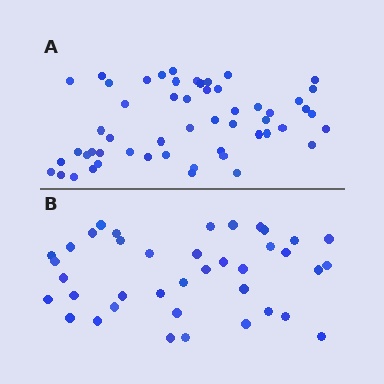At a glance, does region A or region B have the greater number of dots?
Region A (the top region) has more dots.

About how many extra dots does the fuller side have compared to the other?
Region A has approximately 15 more dots than region B.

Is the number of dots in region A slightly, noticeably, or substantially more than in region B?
Region A has noticeably more, but not dramatically so. The ratio is roughly 1.4 to 1.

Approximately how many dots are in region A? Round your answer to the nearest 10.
About 50 dots. (The exact count is 54, which rounds to 50.)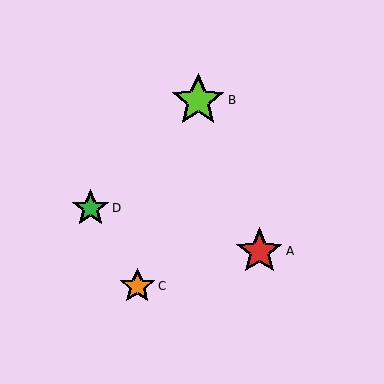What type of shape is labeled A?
Shape A is a red star.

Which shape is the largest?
The lime star (labeled B) is the largest.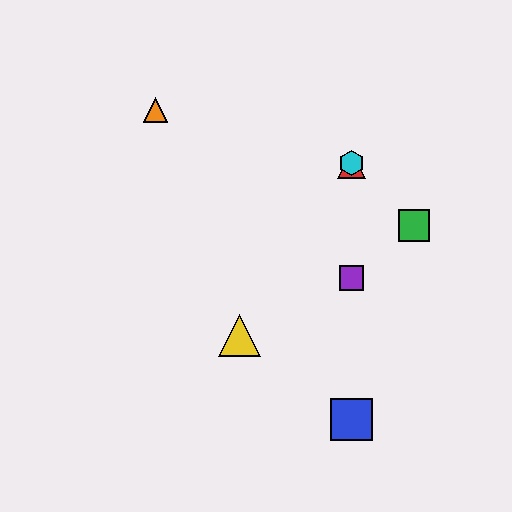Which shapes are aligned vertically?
The red triangle, the blue square, the purple square, the cyan hexagon are aligned vertically.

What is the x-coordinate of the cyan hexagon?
The cyan hexagon is at x≈352.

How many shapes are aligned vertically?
4 shapes (the red triangle, the blue square, the purple square, the cyan hexagon) are aligned vertically.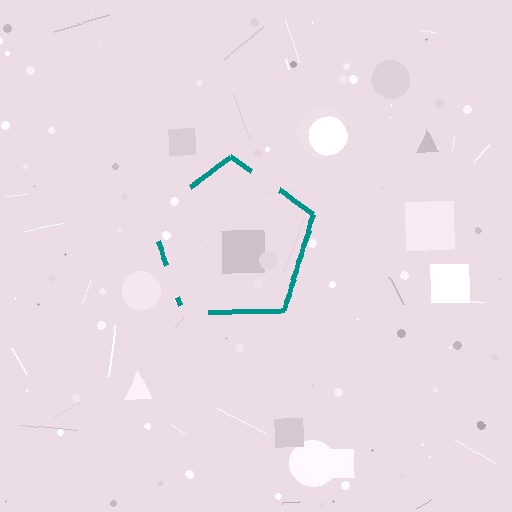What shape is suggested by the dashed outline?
The dashed outline suggests a pentagon.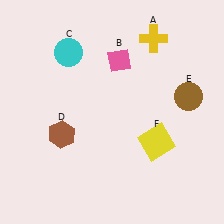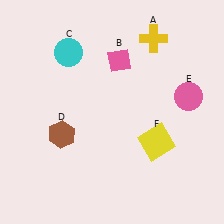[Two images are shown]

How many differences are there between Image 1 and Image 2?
There is 1 difference between the two images.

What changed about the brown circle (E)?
In Image 1, E is brown. In Image 2, it changed to pink.